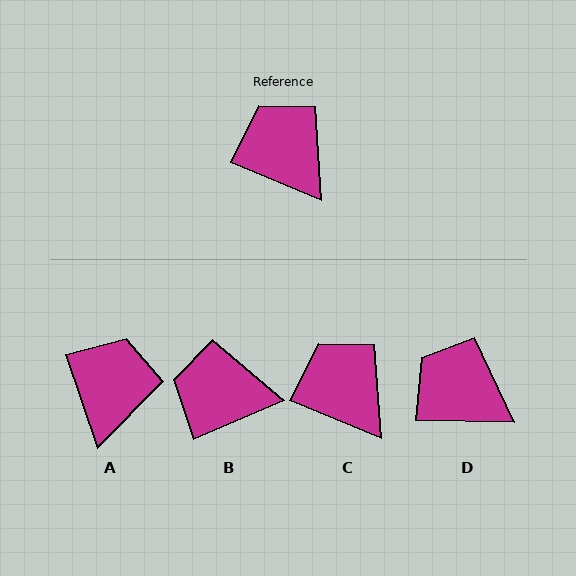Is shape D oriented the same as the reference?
No, it is off by about 21 degrees.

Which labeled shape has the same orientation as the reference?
C.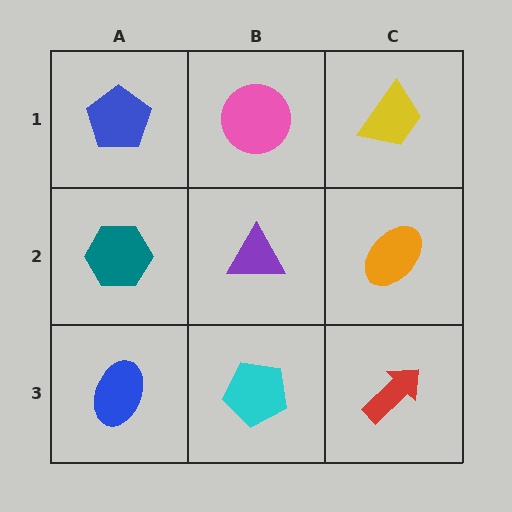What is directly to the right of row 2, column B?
An orange ellipse.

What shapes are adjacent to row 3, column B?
A purple triangle (row 2, column B), a blue ellipse (row 3, column A), a red arrow (row 3, column C).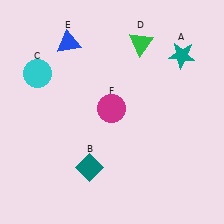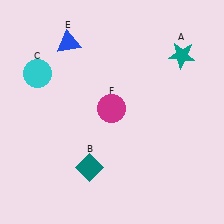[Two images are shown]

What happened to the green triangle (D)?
The green triangle (D) was removed in Image 2. It was in the top-right area of Image 1.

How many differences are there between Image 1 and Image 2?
There is 1 difference between the two images.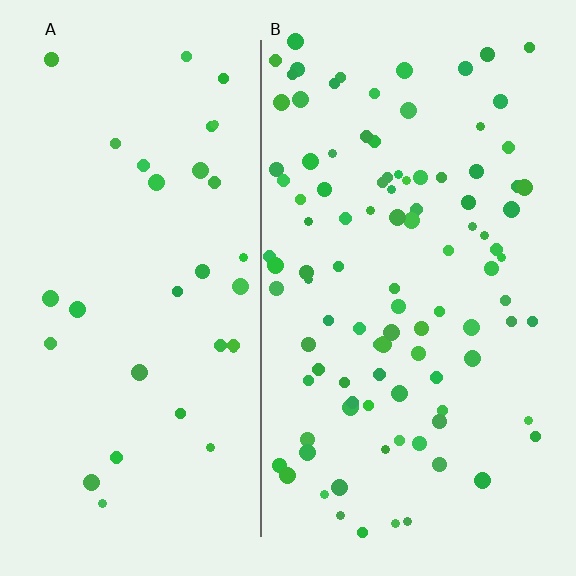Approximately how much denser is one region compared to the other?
Approximately 3.1× — region B over region A.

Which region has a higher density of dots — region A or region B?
B (the right).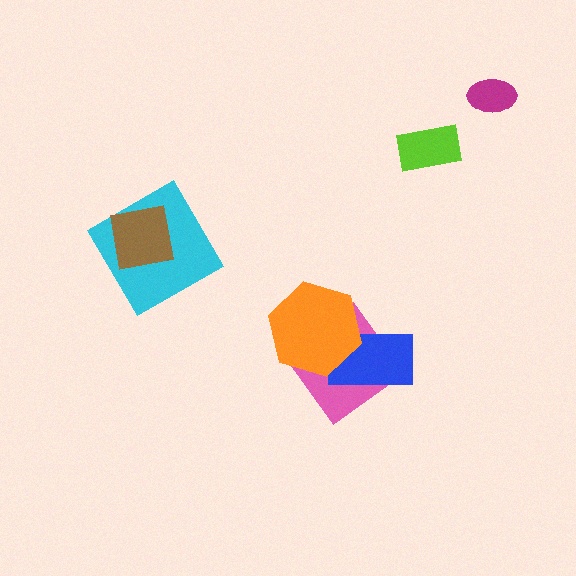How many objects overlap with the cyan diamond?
1 object overlaps with the cyan diamond.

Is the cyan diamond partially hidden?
Yes, it is partially covered by another shape.